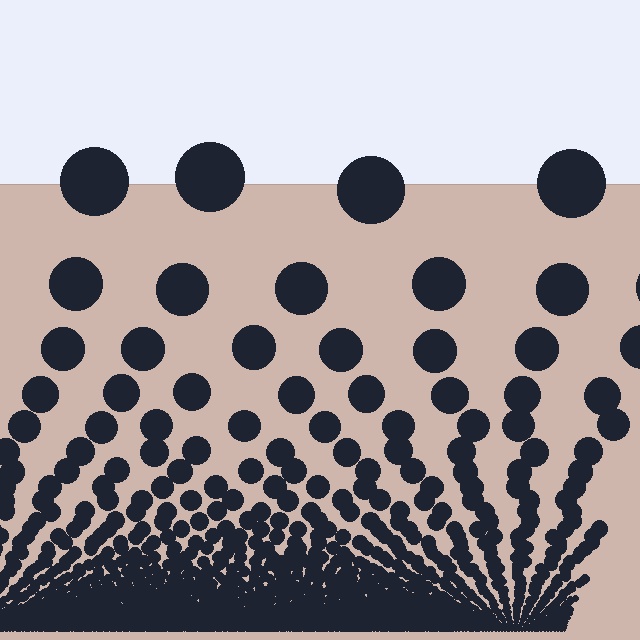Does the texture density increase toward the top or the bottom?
Density increases toward the bottom.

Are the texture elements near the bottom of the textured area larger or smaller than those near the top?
Smaller. The gradient is inverted — elements near the bottom are smaller and denser.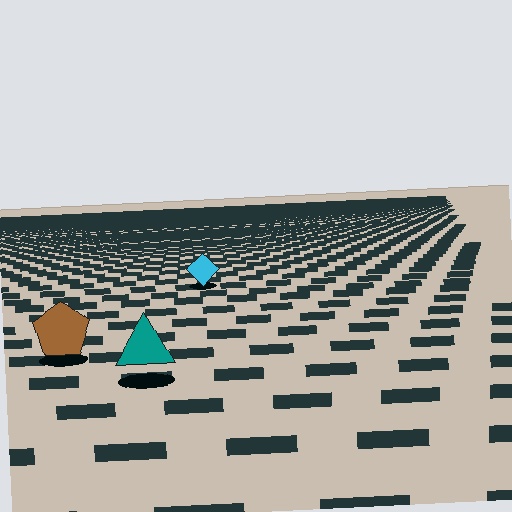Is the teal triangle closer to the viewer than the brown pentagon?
Yes. The teal triangle is closer — you can tell from the texture gradient: the ground texture is coarser near it.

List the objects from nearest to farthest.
From nearest to farthest: the teal triangle, the brown pentagon, the cyan diamond.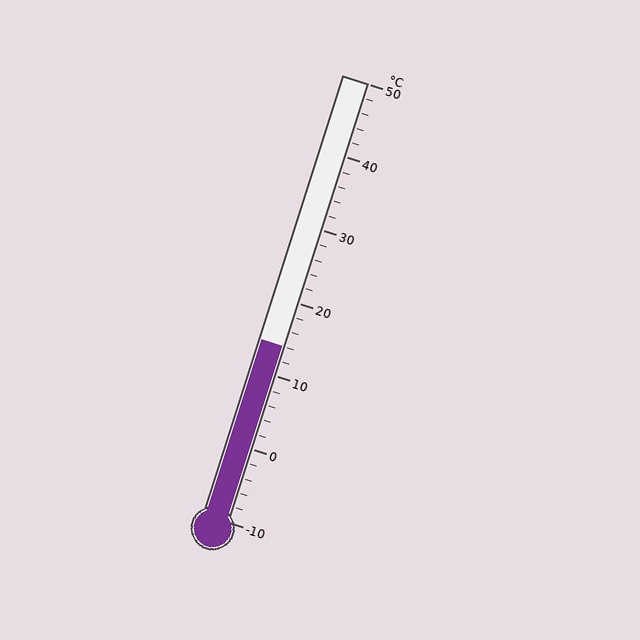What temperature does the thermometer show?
The thermometer shows approximately 14°C.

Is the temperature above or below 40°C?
The temperature is below 40°C.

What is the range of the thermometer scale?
The thermometer scale ranges from -10°C to 50°C.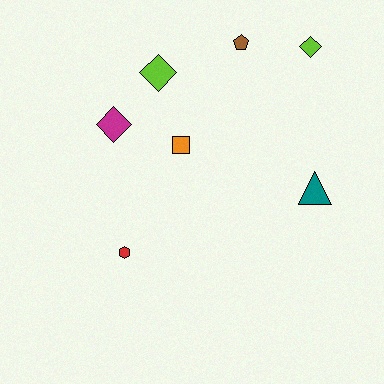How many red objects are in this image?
There is 1 red object.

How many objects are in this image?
There are 7 objects.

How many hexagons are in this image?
There is 1 hexagon.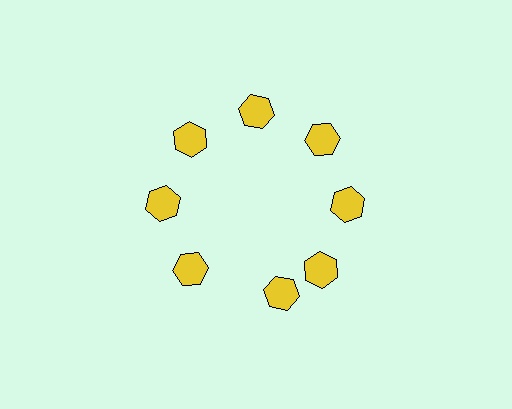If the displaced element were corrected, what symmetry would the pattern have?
It would have 8-fold rotational symmetry — the pattern would map onto itself every 45 degrees.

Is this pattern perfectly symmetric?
No. The 8 yellow hexagons are arranged in a ring, but one element near the 6 o'clock position is rotated out of alignment along the ring, breaking the 8-fold rotational symmetry.